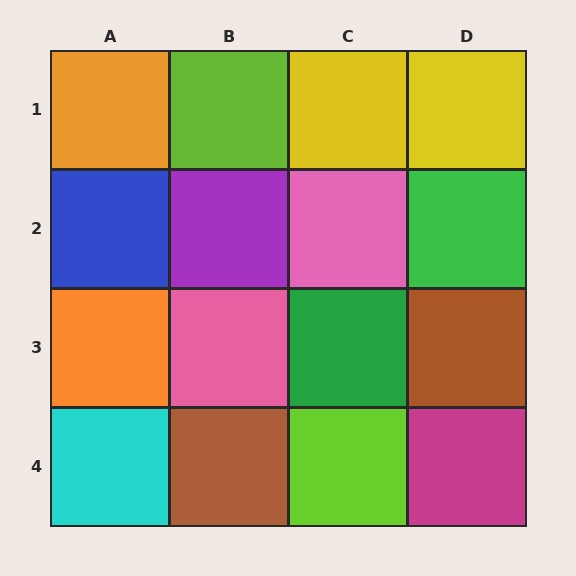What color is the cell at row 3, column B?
Pink.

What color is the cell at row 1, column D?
Yellow.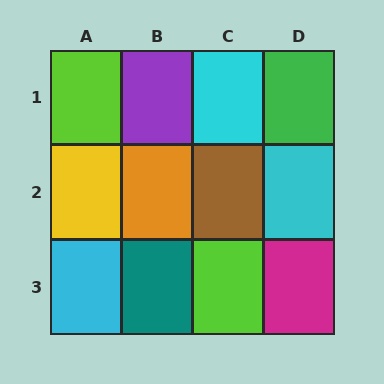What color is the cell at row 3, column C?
Lime.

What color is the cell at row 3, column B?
Teal.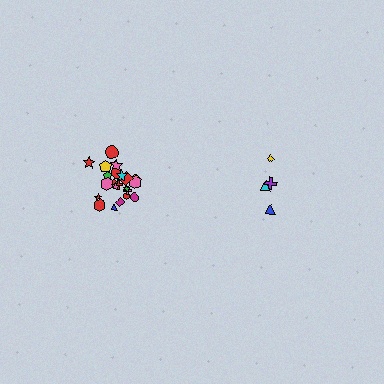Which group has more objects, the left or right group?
The left group.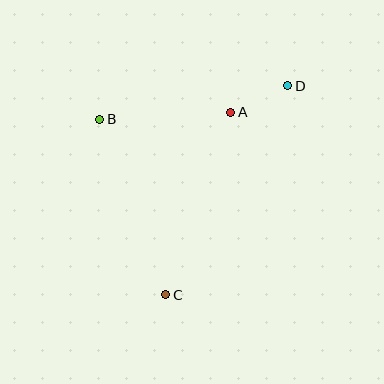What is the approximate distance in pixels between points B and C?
The distance between B and C is approximately 187 pixels.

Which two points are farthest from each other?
Points C and D are farthest from each other.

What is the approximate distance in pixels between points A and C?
The distance between A and C is approximately 194 pixels.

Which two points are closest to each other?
Points A and D are closest to each other.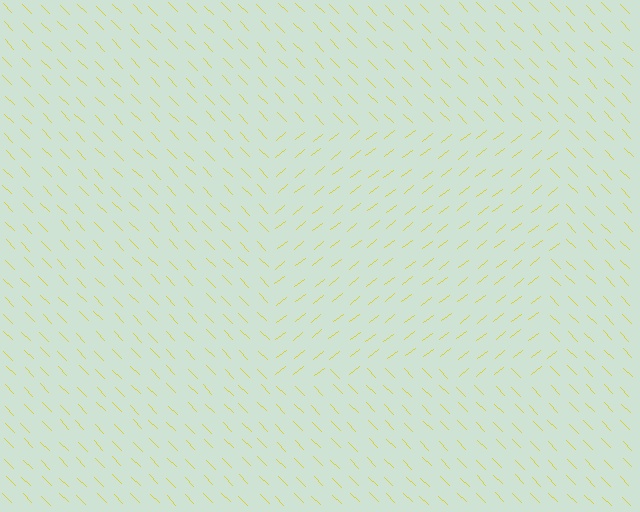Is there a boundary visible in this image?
Yes, there is a texture boundary formed by a change in line orientation.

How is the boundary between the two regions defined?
The boundary is defined purely by a change in line orientation (approximately 83 degrees difference). All lines are the same color and thickness.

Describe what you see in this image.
The image is filled with small yellow line segments. A rectangle region in the image has lines oriented differently from the surrounding lines, creating a visible texture boundary.